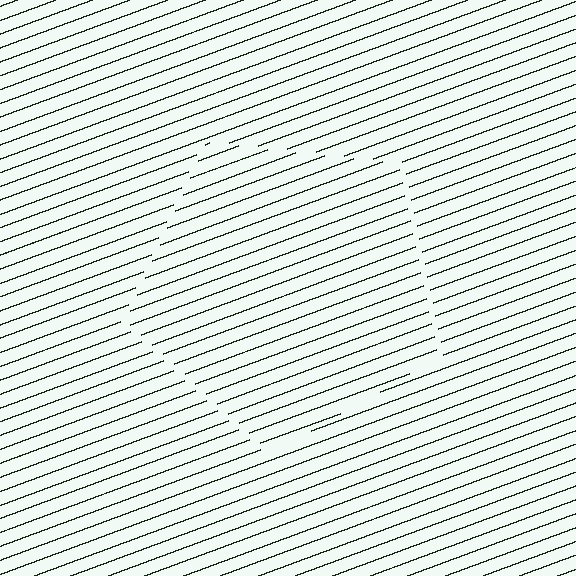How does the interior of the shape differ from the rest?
The interior of the shape contains the same grating, shifted by half a period — the contour is defined by the phase discontinuity where line-ends from the inner and outer gratings abut.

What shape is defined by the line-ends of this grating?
An illusory pentagon. The interior of the shape contains the same grating, shifted by half a period — the contour is defined by the phase discontinuity where line-ends from the inner and outer gratings abut.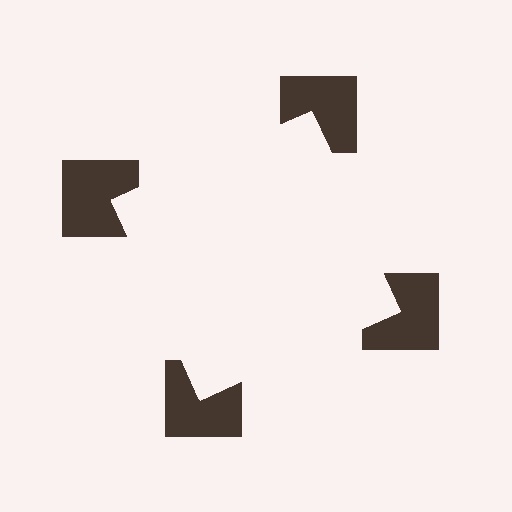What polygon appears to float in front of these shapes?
An illusory square — its edges are inferred from the aligned wedge cuts in the notched squares, not physically drawn.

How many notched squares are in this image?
There are 4 — one at each vertex of the illusory square.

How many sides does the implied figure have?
4 sides.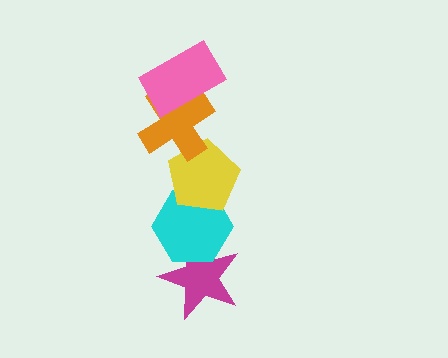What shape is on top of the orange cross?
The pink rectangle is on top of the orange cross.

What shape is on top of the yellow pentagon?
The orange cross is on top of the yellow pentagon.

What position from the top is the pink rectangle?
The pink rectangle is 1st from the top.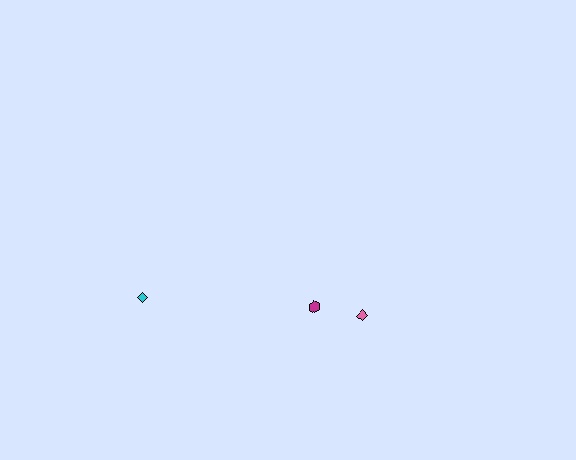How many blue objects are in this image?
There are no blue objects.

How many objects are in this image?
There are 3 objects.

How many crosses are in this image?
There are no crosses.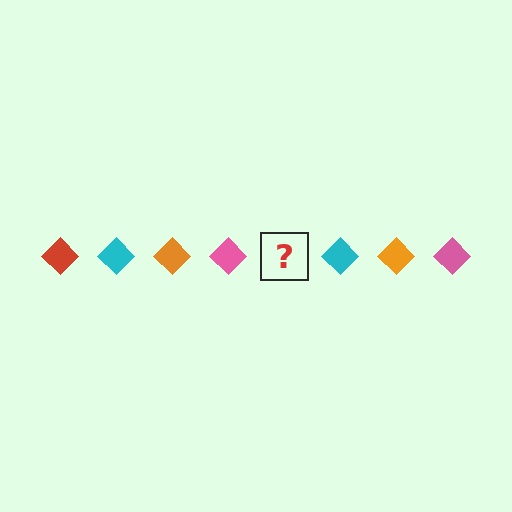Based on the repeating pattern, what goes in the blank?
The blank should be a red diamond.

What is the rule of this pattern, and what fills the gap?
The rule is that the pattern cycles through red, cyan, orange, pink diamonds. The gap should be filled with a red diamond.